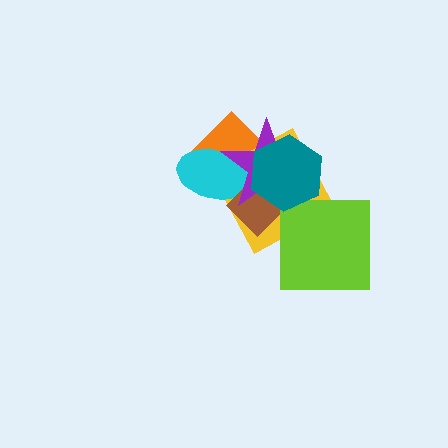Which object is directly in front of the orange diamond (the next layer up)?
The yellow square is directly in front of the orange diamond.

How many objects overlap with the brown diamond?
5 objects overlap with the brown diamond.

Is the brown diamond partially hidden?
Yes, it is partially covered by another shape.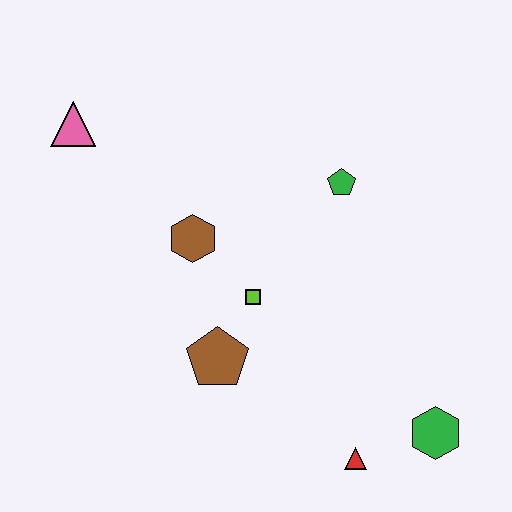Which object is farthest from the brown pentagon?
The pink triangle is farthest from the brown pentagon.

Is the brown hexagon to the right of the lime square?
No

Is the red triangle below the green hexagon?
Yes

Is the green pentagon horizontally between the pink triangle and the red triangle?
Yes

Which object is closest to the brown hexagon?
The lime square is closest to the brown hexagon.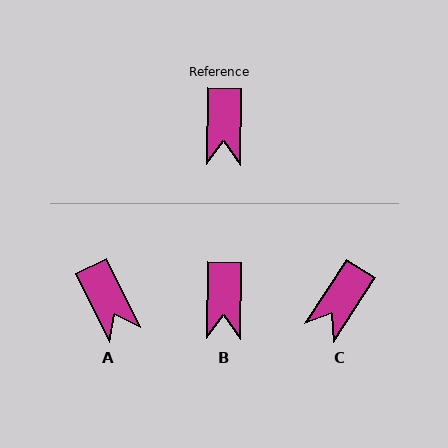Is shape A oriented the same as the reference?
No, it is off by about 27 degrees.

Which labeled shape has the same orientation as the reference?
B.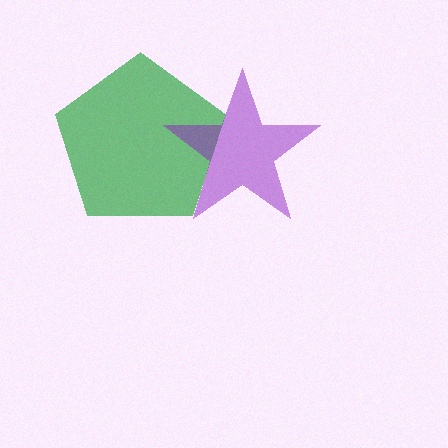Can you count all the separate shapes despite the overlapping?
Yes, there are 2 separate shapes.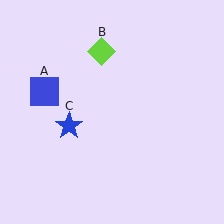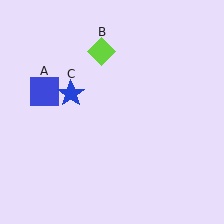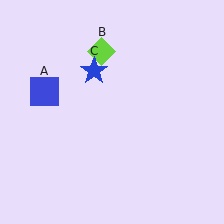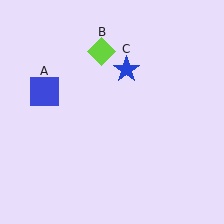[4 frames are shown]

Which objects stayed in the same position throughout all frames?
Blue square (object A) and lime diamond (object B) remained stationary.